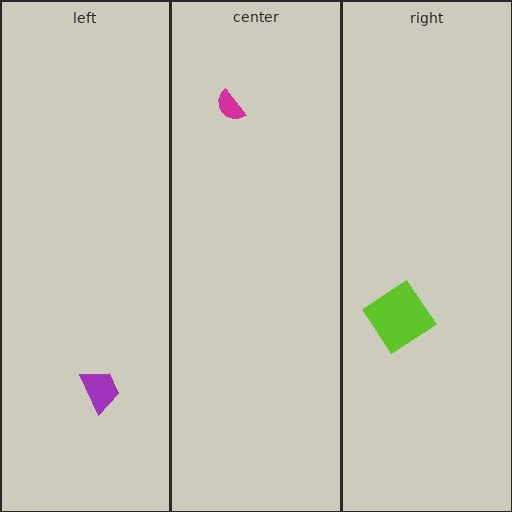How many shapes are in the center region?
1.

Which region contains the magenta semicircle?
The center region.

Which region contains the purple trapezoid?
The left region.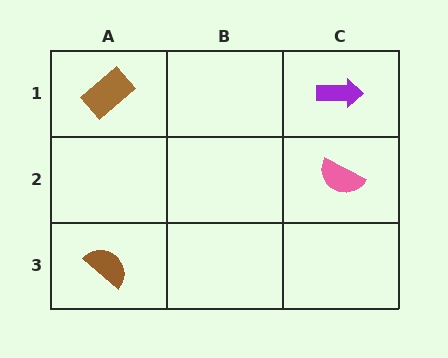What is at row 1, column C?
A purple arrow.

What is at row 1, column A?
A brown rectangle.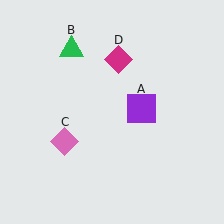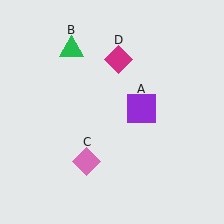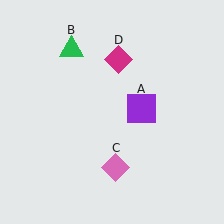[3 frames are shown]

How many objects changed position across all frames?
1 object changed position: pink diamond (object C).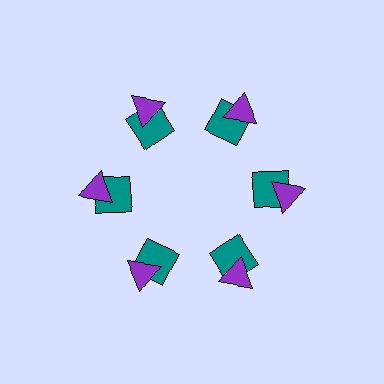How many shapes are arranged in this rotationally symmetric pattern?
There are 12 shapes, arranged in 6 groups of 2.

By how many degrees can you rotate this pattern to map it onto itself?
The pattern maps onto itself every 60 degrees of rotation.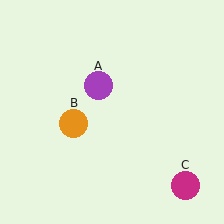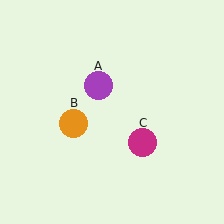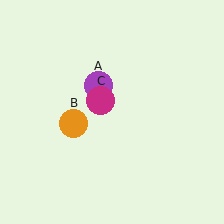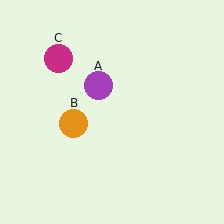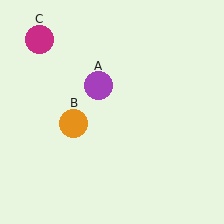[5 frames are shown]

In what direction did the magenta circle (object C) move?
The magenta circle (object C) moved up and to the left.